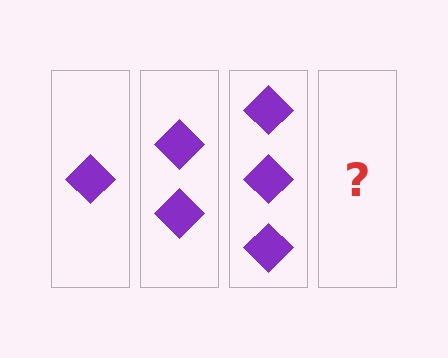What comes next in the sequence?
The next element should be 4 diamonds.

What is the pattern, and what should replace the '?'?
The pattern is that each step adds one more diamond. The '?' should be 4 diamonds.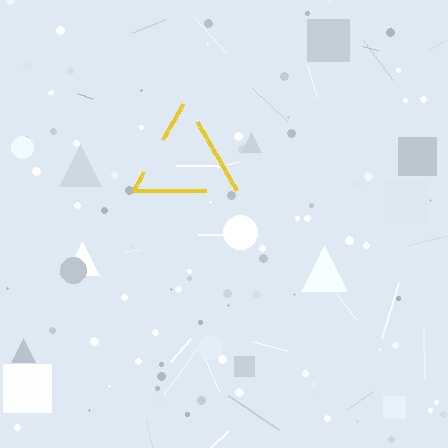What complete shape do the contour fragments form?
The contour fragments form a triangle.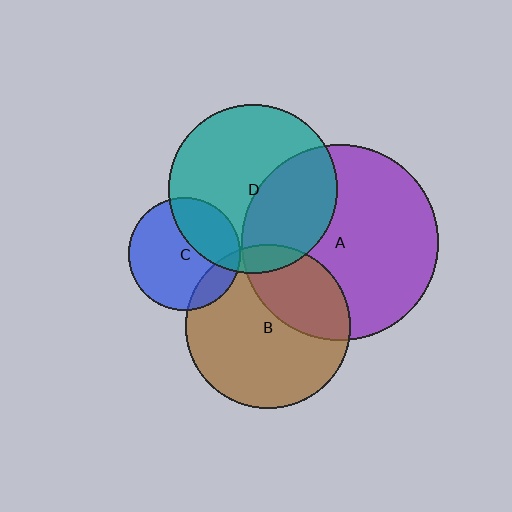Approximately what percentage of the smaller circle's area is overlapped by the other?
Approximately 35%.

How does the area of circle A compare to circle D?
Approximately 1.4 times.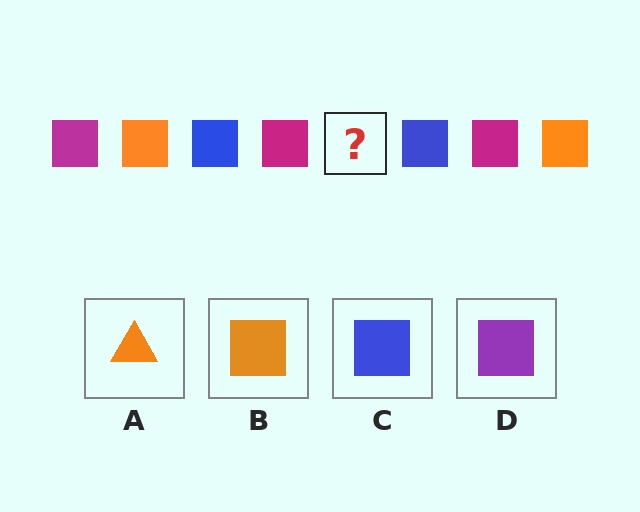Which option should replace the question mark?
Option B.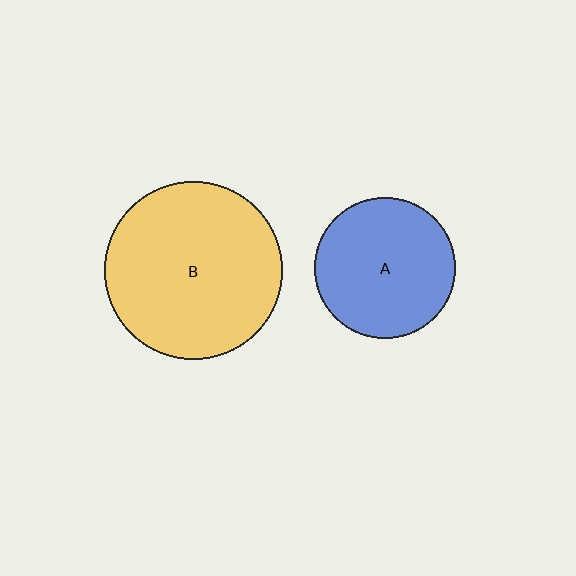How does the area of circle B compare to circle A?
Approximately 1.6 times.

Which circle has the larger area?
Circle B (yellow).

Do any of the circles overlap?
No, none of the circles overlap.